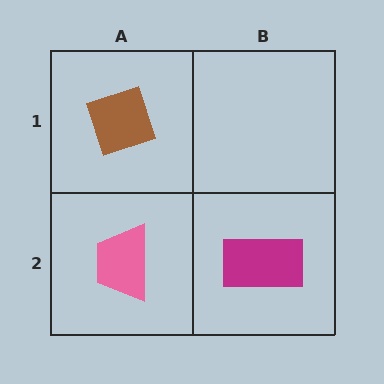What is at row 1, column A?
A brown diamond.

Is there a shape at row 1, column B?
No, that cell is empty.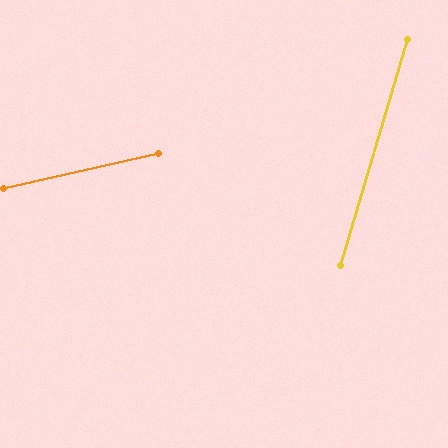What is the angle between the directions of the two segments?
Approximately 61 degrees.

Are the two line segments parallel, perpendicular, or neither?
Neither parallel nor perpendicular — they differ by about 61°.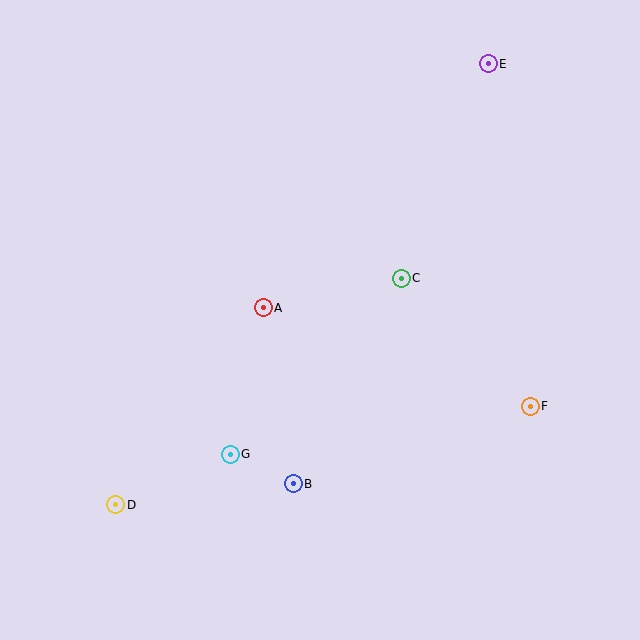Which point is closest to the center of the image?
Point A at (263, 308) is closest to the center.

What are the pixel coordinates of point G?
Point G is at (230, 454).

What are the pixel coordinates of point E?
Point E is at (488, 64).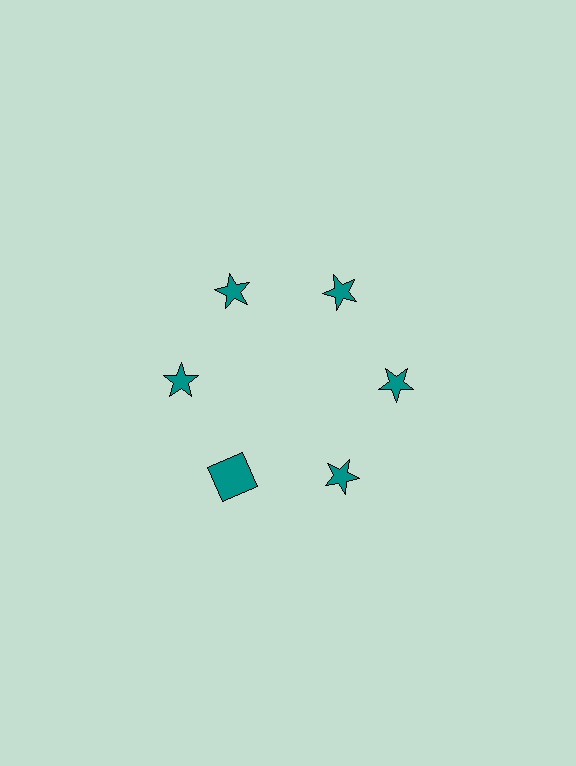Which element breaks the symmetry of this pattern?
The teal square at roughly the 7 o'clock position breaks the symmetry. All other shapes are teal stars.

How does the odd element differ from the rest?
It has a different shape: square instead of star.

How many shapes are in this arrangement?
There are 6 shapes arranged in a ring pattern.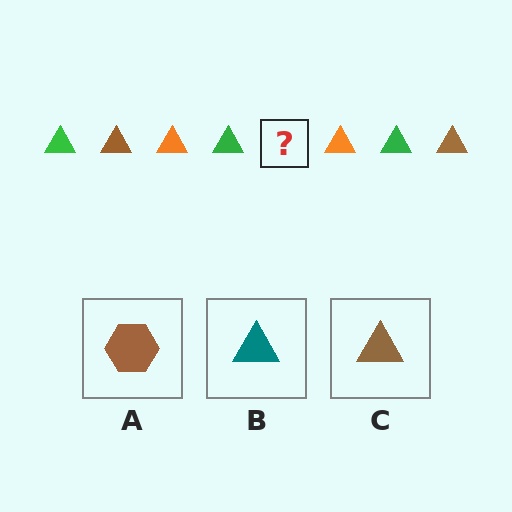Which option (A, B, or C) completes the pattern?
C.